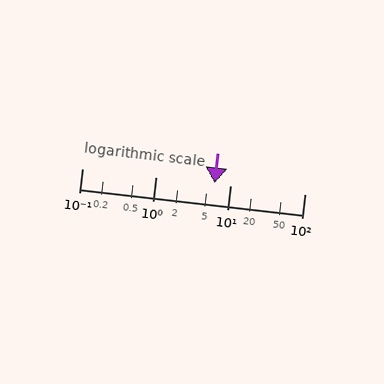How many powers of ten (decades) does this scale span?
The scale spans 3 decades, from 0.1 to 100.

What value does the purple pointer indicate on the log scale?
The pointer indicates approximately 6.1.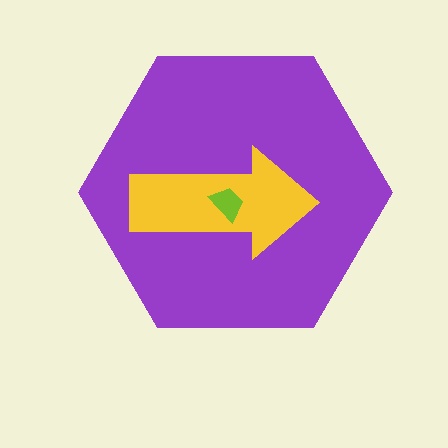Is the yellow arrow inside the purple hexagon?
Yes.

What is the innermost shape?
The lime trapezoid.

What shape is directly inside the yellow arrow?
The lime trapezoid.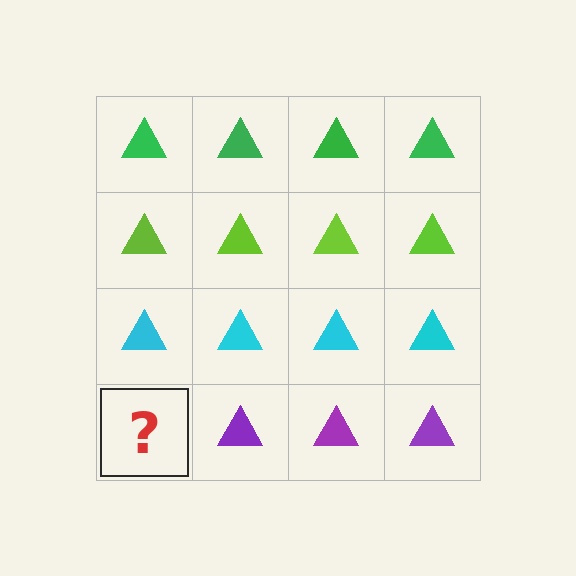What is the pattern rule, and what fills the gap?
The rule is that each row has a consistent color. The gap should be filled with a purple triangle.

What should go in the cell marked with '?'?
The missing cell should contain a purple triangle.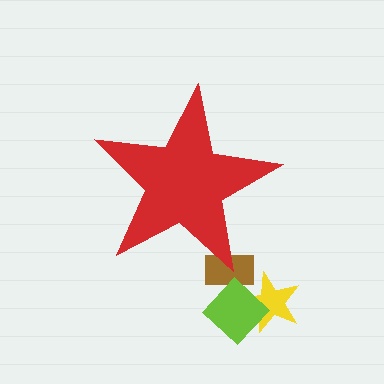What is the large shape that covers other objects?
A red star.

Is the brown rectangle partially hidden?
Yes, the brown rectangle is partially hidden behind the red star.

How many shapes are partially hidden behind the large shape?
1 shape is partially hidden.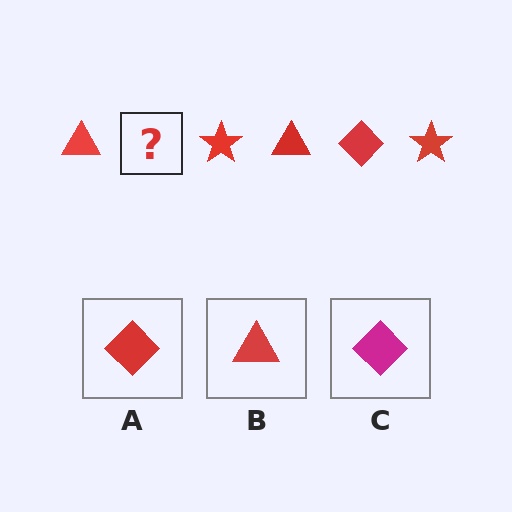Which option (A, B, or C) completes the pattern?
A.